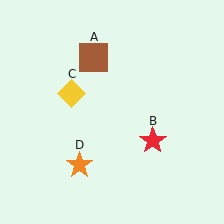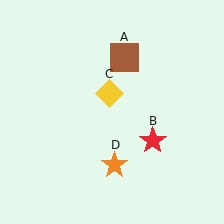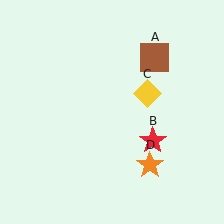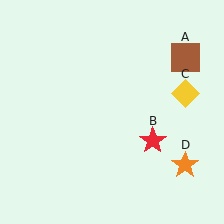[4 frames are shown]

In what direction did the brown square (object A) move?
The brown square (object A) moved right.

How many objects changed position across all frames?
3 objects changed position: brown square (object A), yellow diamond (object C), orange star (object D).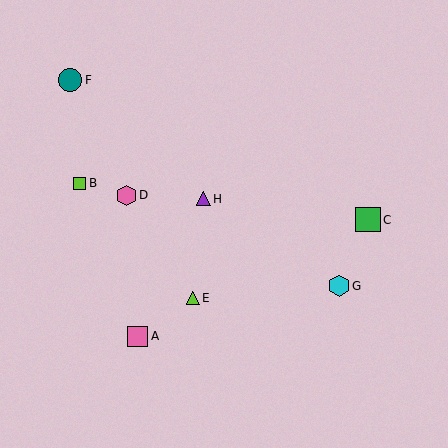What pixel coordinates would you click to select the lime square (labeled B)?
Click at (80, 183) to select the lime square B.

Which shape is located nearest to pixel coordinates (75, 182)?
The lime square (labeled B) at (80, 183) is nearest to that location.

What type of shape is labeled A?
Shape A is a pink square.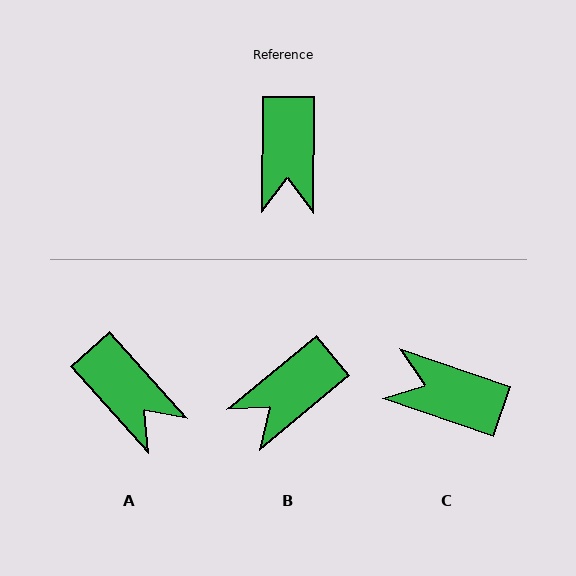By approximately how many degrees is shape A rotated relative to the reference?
Approximately 42 degrees counter-clockwise.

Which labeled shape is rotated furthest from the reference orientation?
C, about 108 degrees away.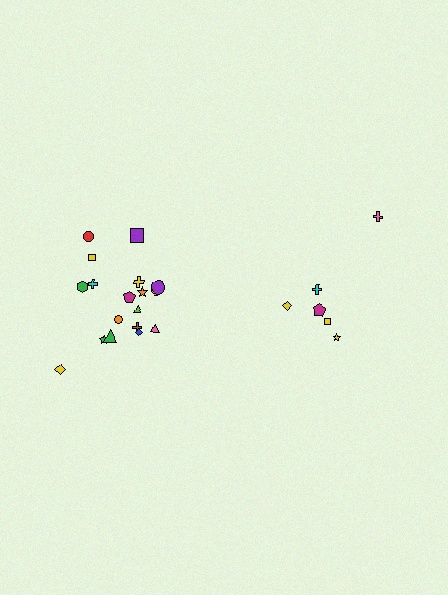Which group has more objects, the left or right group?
The left group.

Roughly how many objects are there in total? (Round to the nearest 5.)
Roughly 25 objects in total.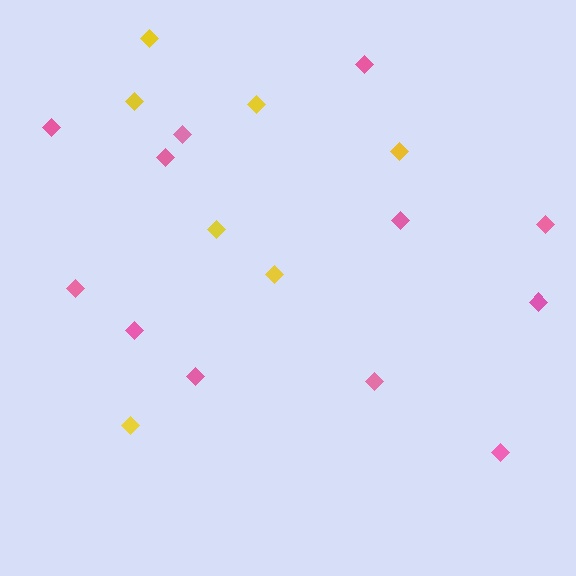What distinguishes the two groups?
There are 2 groups: one group of pink diamonds (12) and one group of yellow diamonds (7).